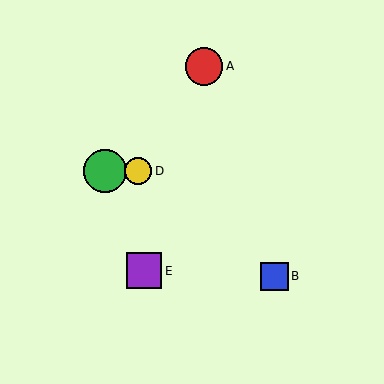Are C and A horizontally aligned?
No, C is at y≈171 and A is at y≈66.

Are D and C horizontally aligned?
Yes, both are at y≈171.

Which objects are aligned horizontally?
Objects C, D are aligned horizontally.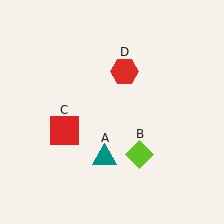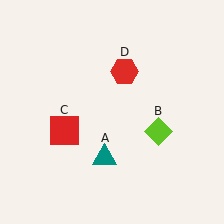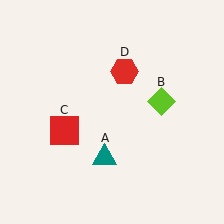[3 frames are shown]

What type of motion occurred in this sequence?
The lime diamond (object B) rotated counterclockwise around the center of the scene.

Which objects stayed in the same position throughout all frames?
Teal triangle (object A) and red square (object C) and red hexagon (object D) remained stationary.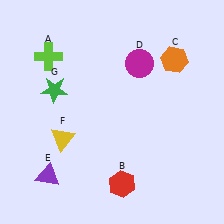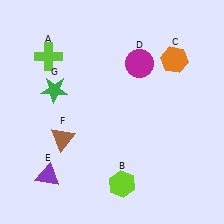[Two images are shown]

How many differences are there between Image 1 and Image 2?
There are 2 differences between the two images.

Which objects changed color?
B changed from red to lime. F changed from yellow to brown.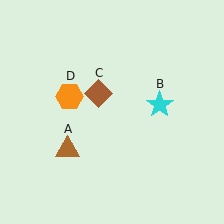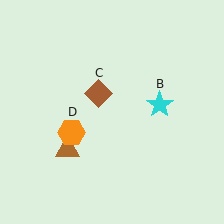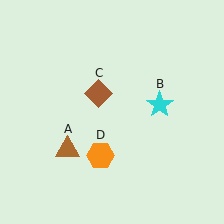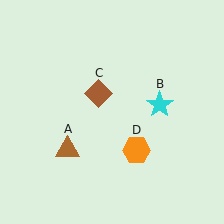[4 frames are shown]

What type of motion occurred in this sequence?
The orange hexagon (object D) rotated counterclockwise around the center of the scene.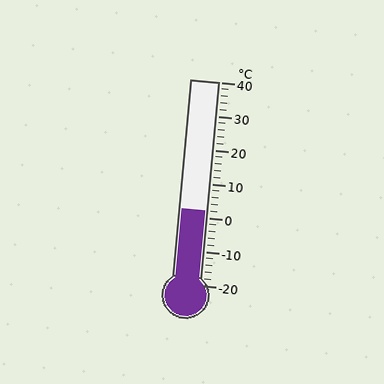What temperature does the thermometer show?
The thermometer shows approximately 2°C.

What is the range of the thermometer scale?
The thermometer scale ranges from -20°C to 40°C.